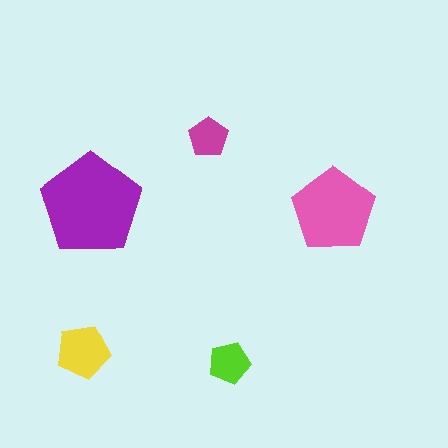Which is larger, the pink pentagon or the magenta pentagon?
The pink one.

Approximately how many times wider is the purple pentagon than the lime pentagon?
About 2.5 times wider.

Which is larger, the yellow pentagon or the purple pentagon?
The purple one.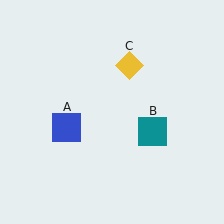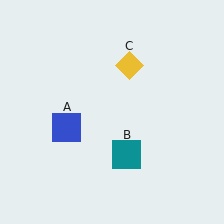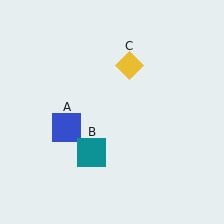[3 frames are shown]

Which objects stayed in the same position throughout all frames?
Blue square (object A) and yellow diamond (object C) remained stationary.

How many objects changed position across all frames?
1 object changed position: teal square (object B).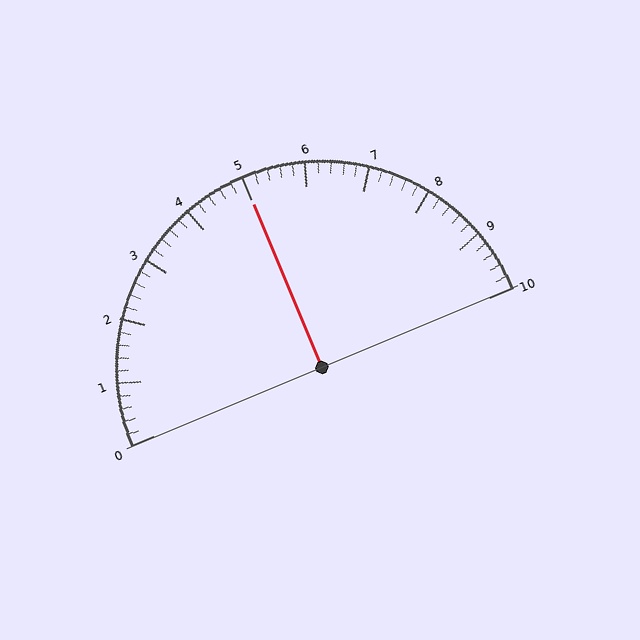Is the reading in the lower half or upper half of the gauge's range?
The reading is in the upper half of the range (0 to 10).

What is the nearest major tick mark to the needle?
The nearest major tick mark is 5.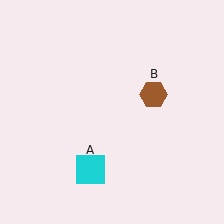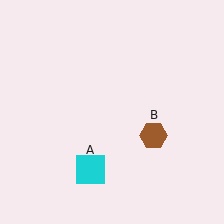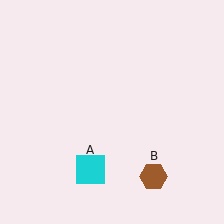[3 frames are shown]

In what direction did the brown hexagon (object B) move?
The brown hexagon (object B) moved down.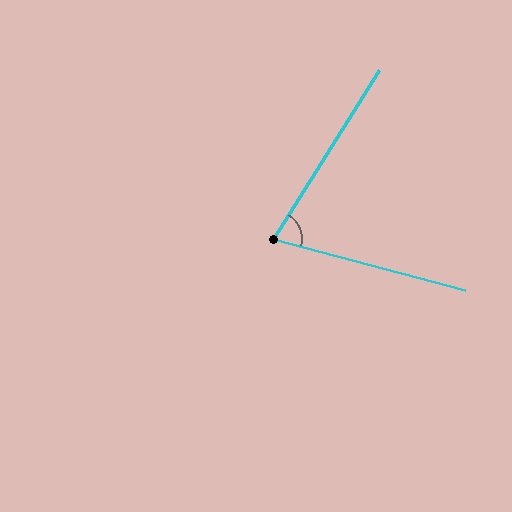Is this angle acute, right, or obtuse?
It is acute.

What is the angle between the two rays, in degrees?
Approximately 73 degrees.